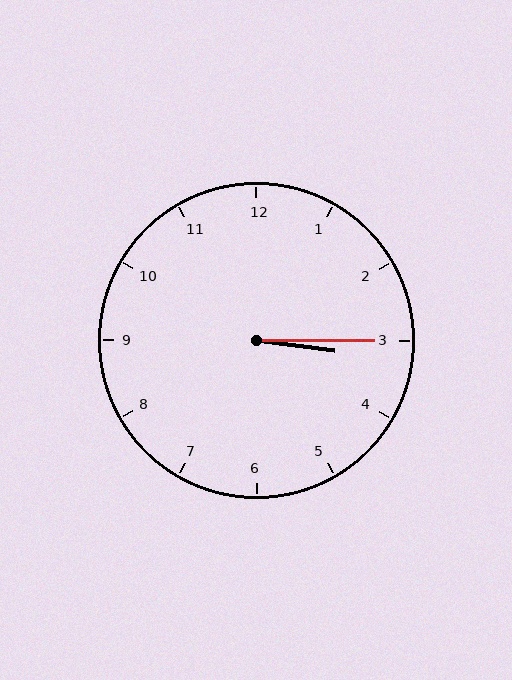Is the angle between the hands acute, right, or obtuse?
It is acute.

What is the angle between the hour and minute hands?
Approximately 8 degrees.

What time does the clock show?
3:15.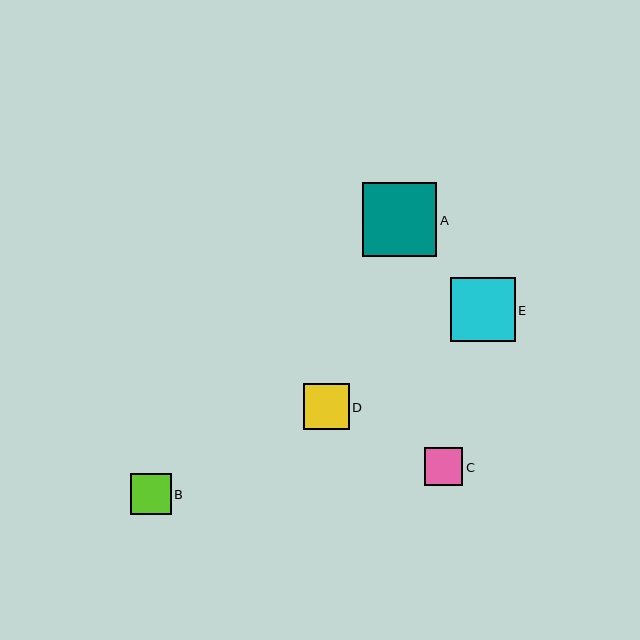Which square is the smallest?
Square C is the smallest with a size of approximately 39 pixels.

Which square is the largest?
Square A is the largest with a size of approximately 74 pixels.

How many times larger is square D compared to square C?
Square D is approximately 1.2 times the size of square C.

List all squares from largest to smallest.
From largest to smallest: A, E, D, B, C.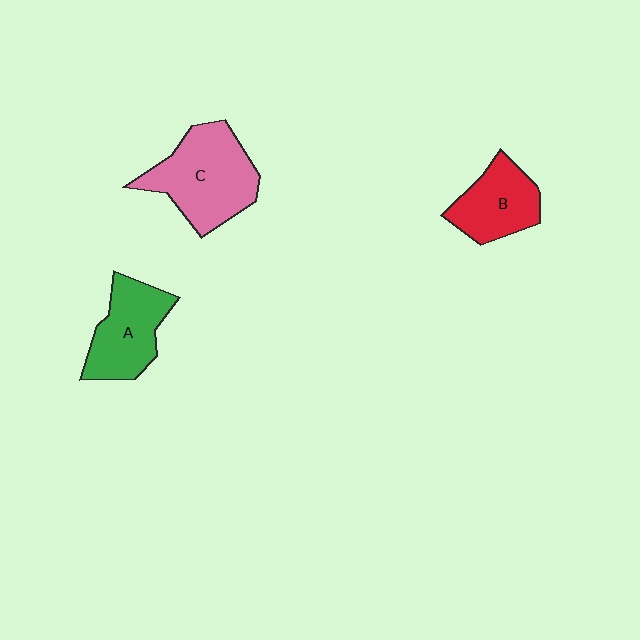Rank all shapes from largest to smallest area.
From largest to smallest: C (pink), A (green), B (red).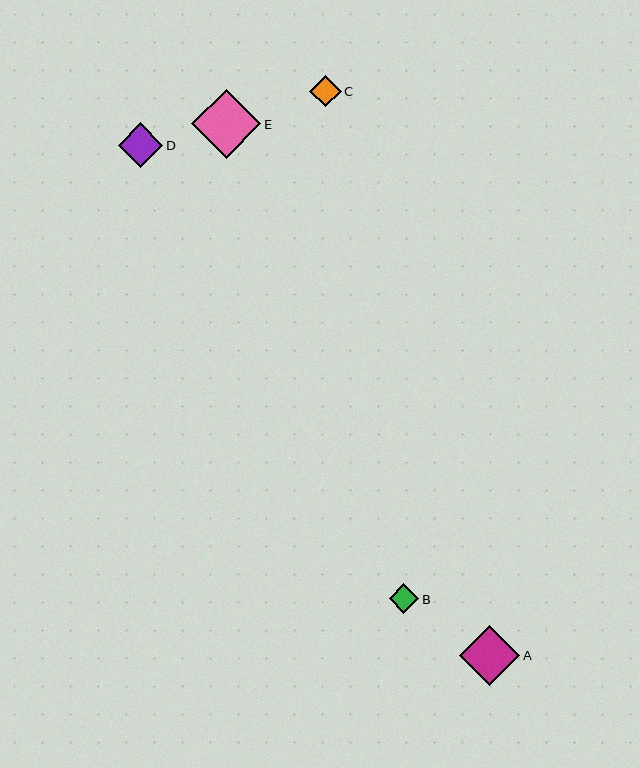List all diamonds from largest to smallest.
From largest to smallest: E, A, D, C, B.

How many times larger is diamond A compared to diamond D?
Diamond A is approximately 1.4 times the size of diamond D.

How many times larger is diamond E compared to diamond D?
Diamond E is approximately 1.6 times the size of diamond D.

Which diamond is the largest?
Diamond E is the largest with a size of approximately 69 pixels.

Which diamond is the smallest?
Diamond B is the smallest with a size of approximately 30 pixels.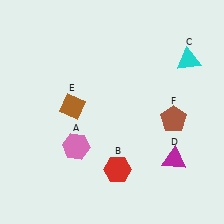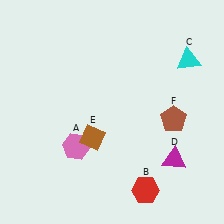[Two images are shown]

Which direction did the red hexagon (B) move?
The red hexagon (B) moved right.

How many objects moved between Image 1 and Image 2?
2 objects moved between the two images.